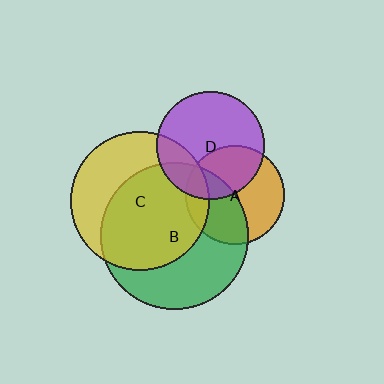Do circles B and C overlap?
Yes.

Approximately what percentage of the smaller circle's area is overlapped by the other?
Approximately 60%.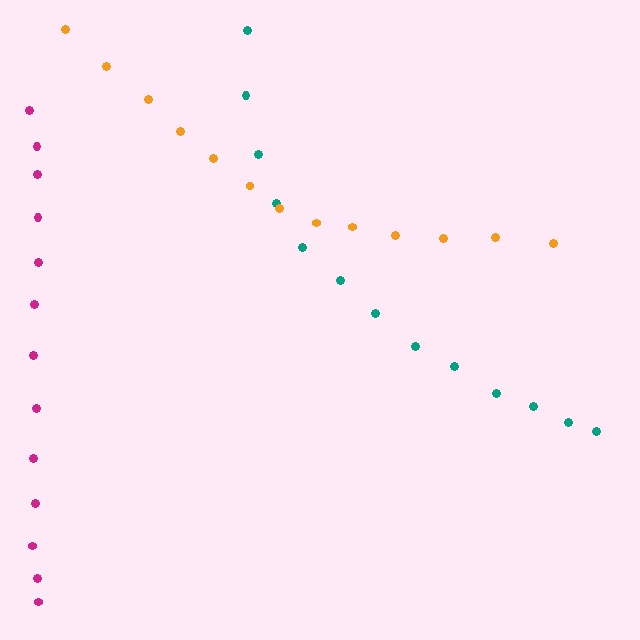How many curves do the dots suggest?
There are 3 distinct paths.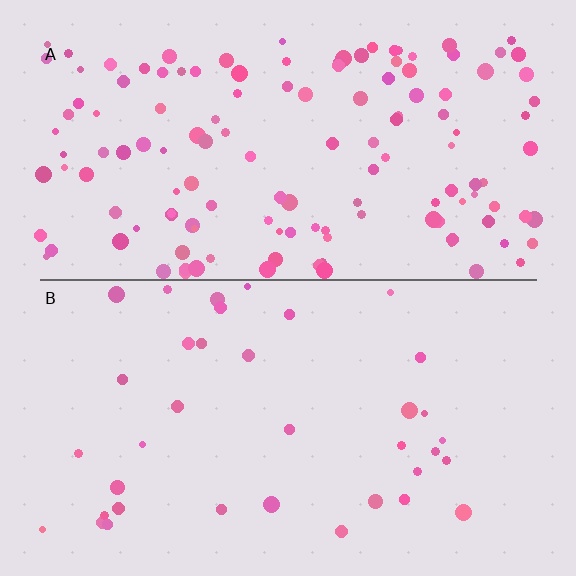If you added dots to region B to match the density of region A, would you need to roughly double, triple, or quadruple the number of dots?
Approximately quadruple.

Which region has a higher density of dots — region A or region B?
A (the top).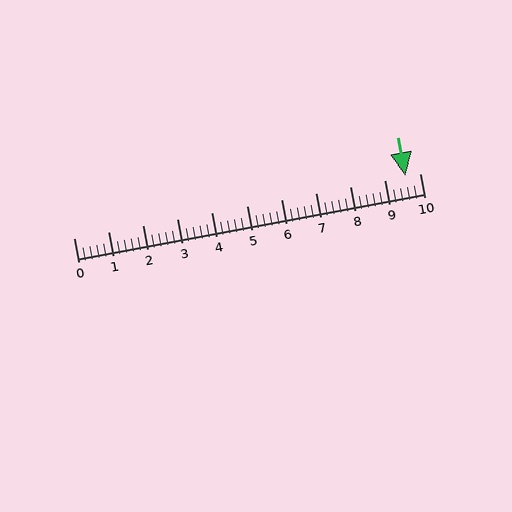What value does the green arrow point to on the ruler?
The green arrow points to approximately 9.6.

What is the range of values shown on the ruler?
The ruler shows values from 0 to 10.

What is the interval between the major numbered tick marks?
The major tick marks are spaced 1 units apart.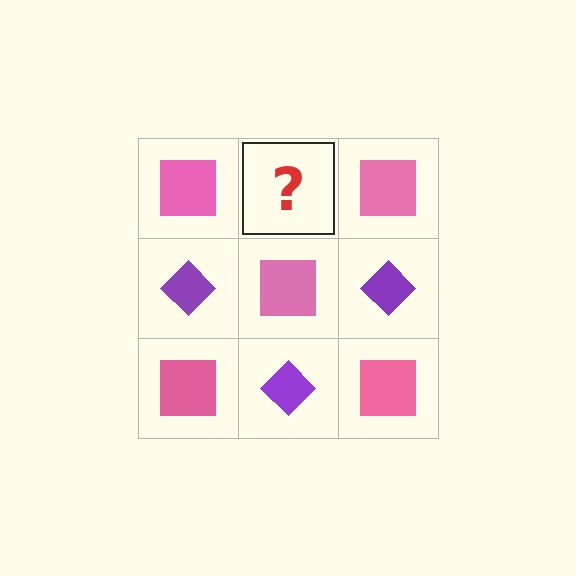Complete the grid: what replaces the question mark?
The question mark should be replaced with a purple diamond.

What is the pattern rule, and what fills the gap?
The rule is that it alternates pink square and purple diamond in a checkerboard pattern. The gap should be filled with a purple diamond.